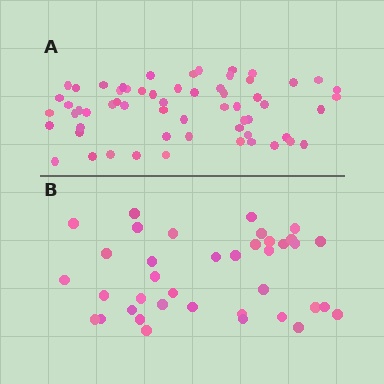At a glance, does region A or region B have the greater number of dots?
Region A (the top region) has more dots.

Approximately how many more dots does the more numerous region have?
Region A has approximately 20 more dots than region B.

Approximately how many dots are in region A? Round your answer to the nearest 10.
About 60 dots.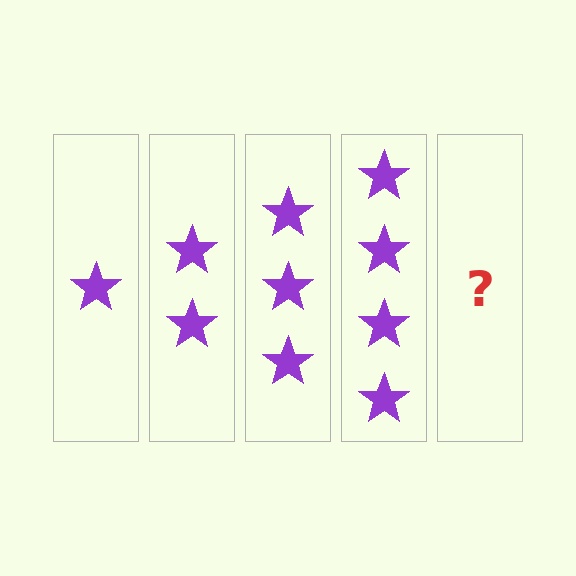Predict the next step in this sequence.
The next step is 5 stars.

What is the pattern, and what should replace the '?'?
The pattern is that each step adds one more star. The '?' should be 5 stars.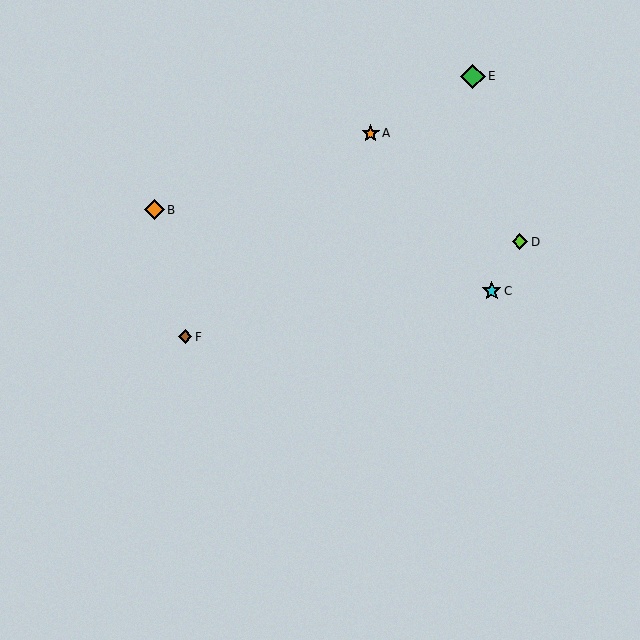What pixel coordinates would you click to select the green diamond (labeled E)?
Click at (473, 76) to select the green diamond E.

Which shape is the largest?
The green diamond (labeled E) is the largest.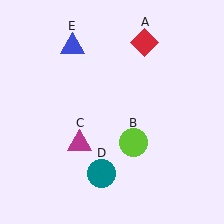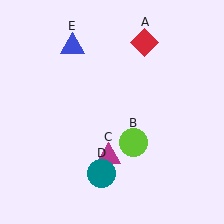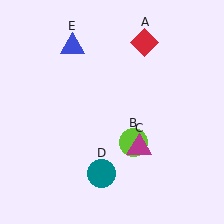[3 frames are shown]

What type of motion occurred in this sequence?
The magenta triangle (object C) rotated counterclockwise around the center of the scene.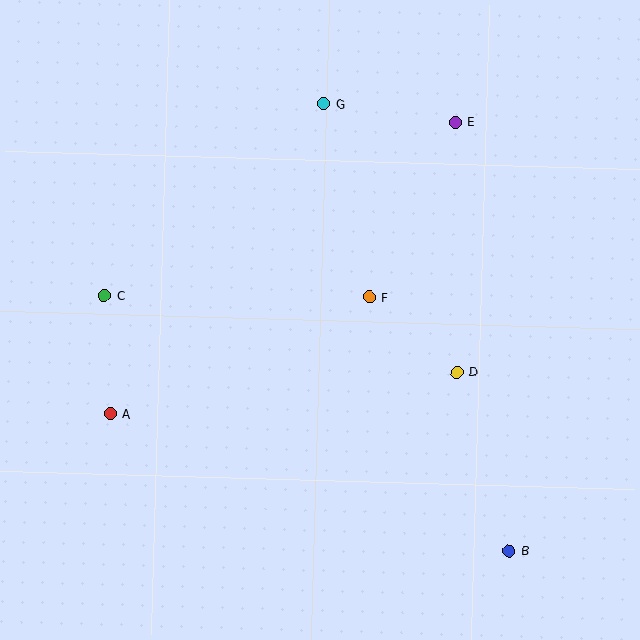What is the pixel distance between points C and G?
The distance between C and G is 292 pixels.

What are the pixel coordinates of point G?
Point G is at (324, 104).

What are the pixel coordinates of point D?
Point D is at (457, 372).